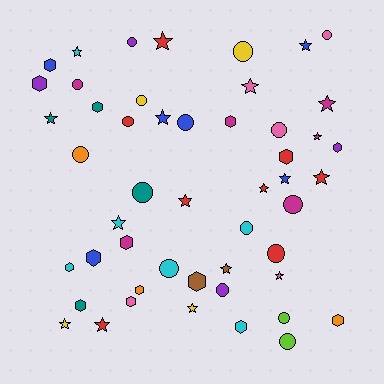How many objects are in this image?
There are 50 objects.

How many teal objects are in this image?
There are 4 teal objects.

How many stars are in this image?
There are 18 stars.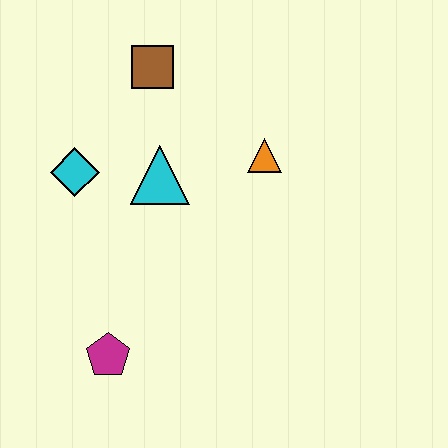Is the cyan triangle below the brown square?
Yes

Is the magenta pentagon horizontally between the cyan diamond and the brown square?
Yes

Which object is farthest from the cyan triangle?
The magenta pentagon is farthest from the cyan triangle.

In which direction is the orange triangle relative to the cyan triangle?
The orange triangle is to the right of the cyan triangle.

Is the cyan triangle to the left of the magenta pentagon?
No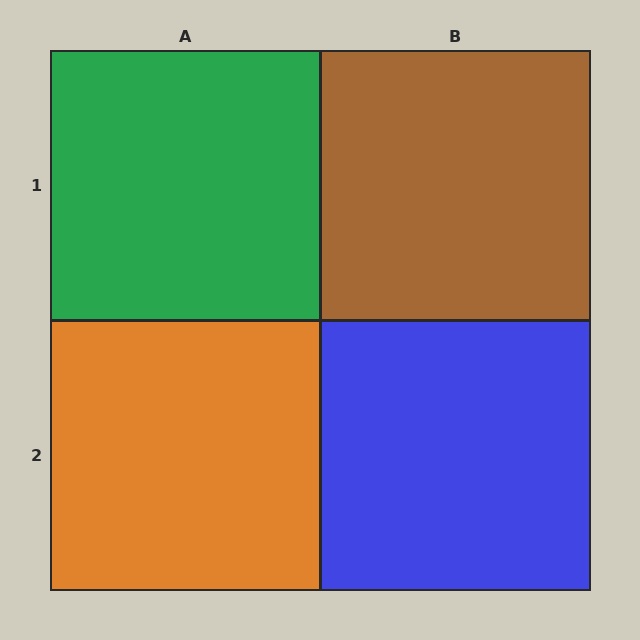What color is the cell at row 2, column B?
Blue.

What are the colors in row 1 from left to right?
Green, brown.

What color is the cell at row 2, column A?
Orange.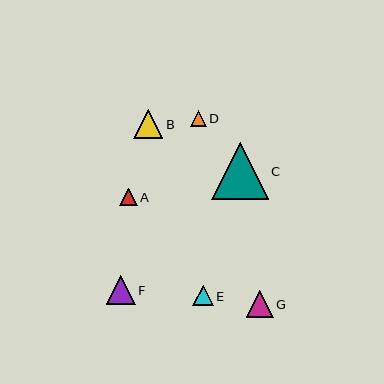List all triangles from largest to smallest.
From largest to smallest: C, F, B, G, E, A, D.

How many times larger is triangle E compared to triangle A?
Triangle E is approximately 1.2 times the size of triangle A.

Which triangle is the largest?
Triangle C is the largest with a size of approximately 57 pixels.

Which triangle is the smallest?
Triangle D is the smallest with a size of approximately 16 pixels.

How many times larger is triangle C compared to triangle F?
Triangle C is approximately 1.9 times the size of triangle F.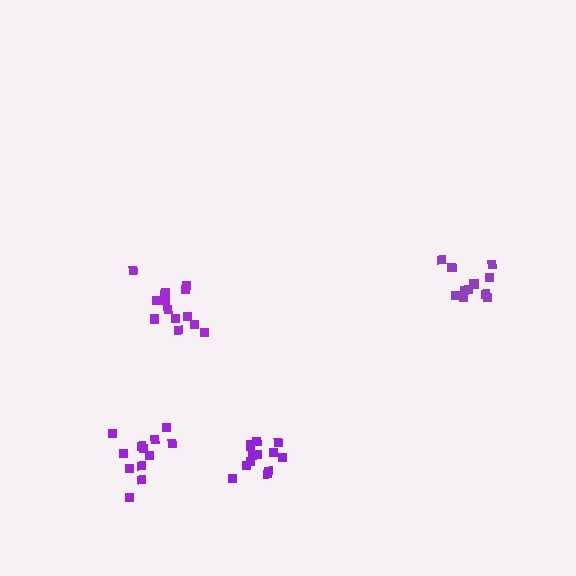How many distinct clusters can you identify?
There are 4 distinct clusters.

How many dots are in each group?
Group 1: 13 dots, Group 2: 12 dots, Group 3: 12 dots, Group 4: 14 dots (51 total).